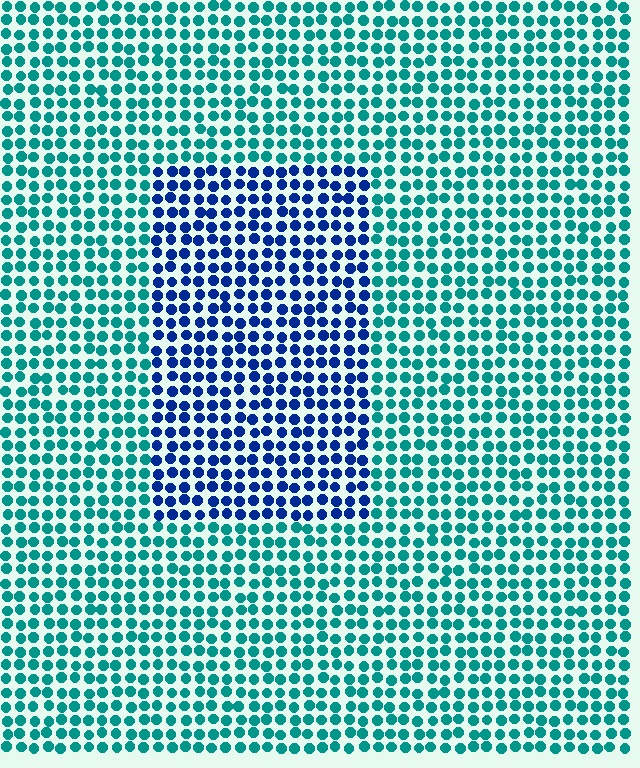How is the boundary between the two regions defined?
The boundary is defined purely by a slight shift in hue (about 49 degrees). Spacing, size, and orientation are identical on both sides.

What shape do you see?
I see a rectangle.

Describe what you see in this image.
The image is filled with small teal elements in a uniform arrangement. A rectangle-shaped region is visible where the elements are tinted to a slightly different hue, forming a subtle color boundary.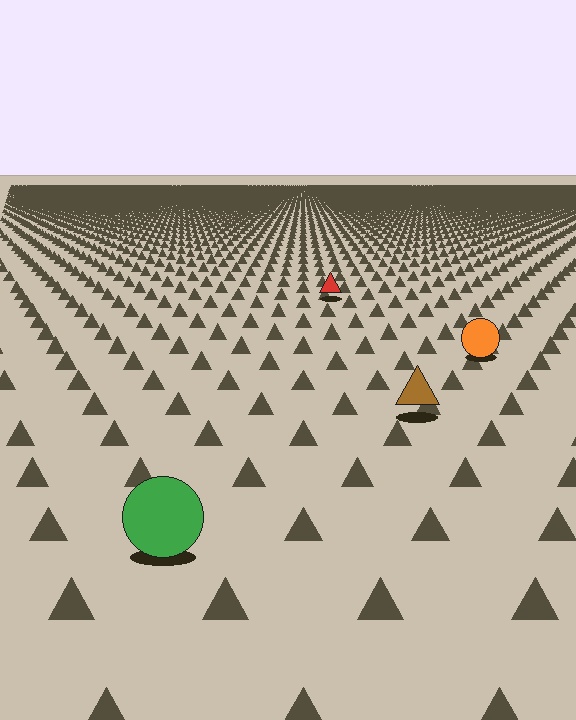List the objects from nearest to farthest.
From nearest to farthest: the green circle, the brown triangle, the orange circle, the red triangle.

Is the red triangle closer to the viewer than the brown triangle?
No. The brown triangle is closer — you can tell from the texture gradient: the ground texture is coarser near it.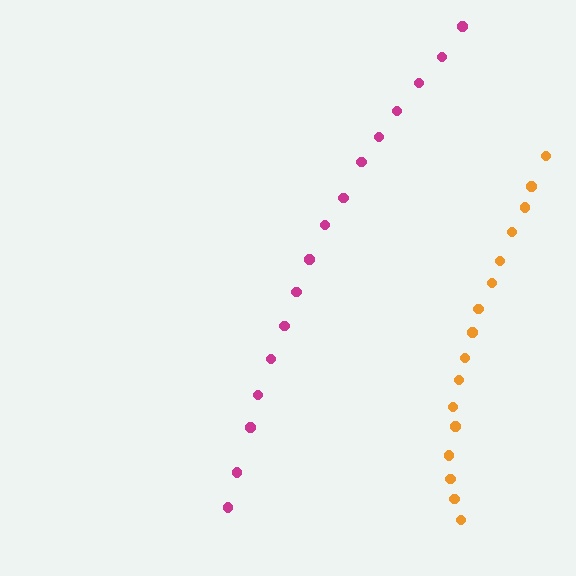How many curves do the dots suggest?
There are 2 distinct paths.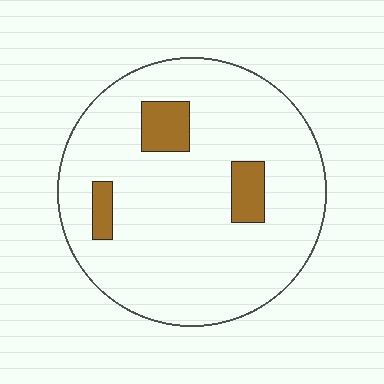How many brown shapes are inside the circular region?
3.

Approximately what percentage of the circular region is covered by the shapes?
Approximately 10%.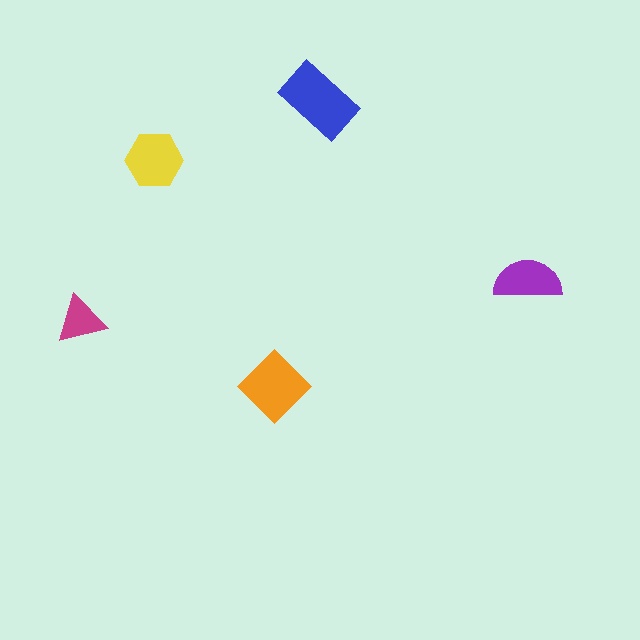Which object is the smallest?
The magenta triangle.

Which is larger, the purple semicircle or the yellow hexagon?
The yellow hexagon.